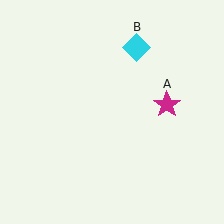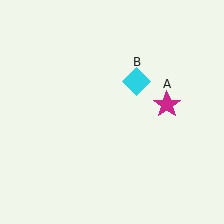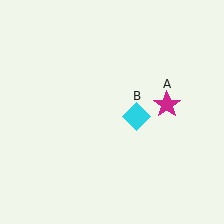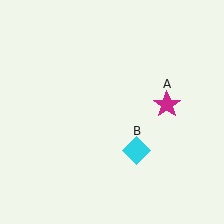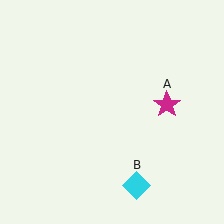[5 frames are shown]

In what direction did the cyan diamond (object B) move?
The cyan diamond (object B) moved down.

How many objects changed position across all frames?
1 object changed position: cyan diamond (object B).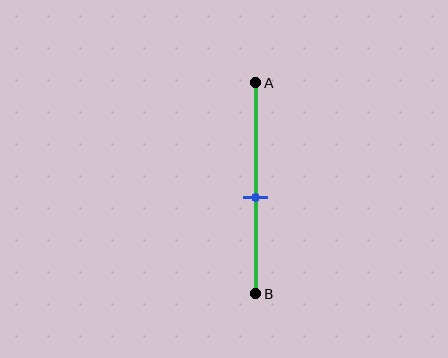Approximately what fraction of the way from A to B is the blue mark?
The blue mark is approximately 55% of the way from A to B.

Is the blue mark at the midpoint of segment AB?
No, the mark is at about 55% from A, not at the 50% midpoint.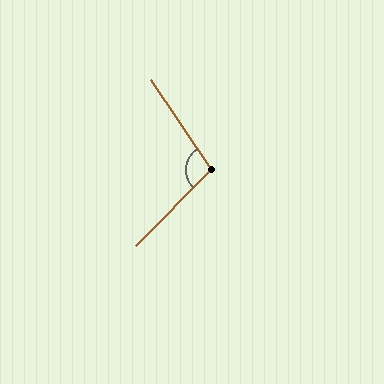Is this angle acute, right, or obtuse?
It is obtuse.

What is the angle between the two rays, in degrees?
Approximately 102 degrees.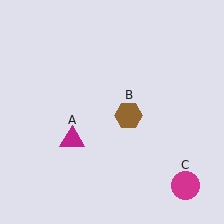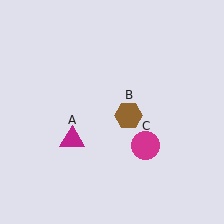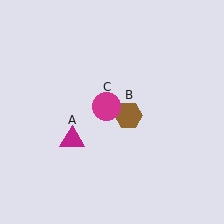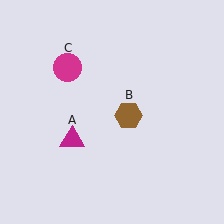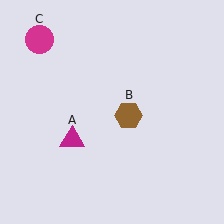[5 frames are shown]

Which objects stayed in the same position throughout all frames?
Magenta triangle (object A) and brown hexagon (object B) remained stationary.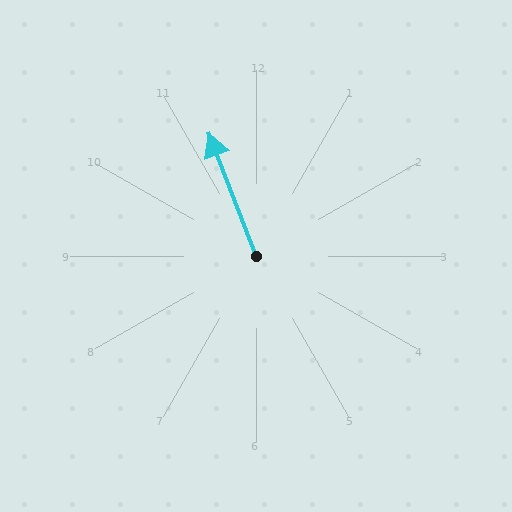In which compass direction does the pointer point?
North.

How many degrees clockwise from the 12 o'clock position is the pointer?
Approximately 339 degrees.